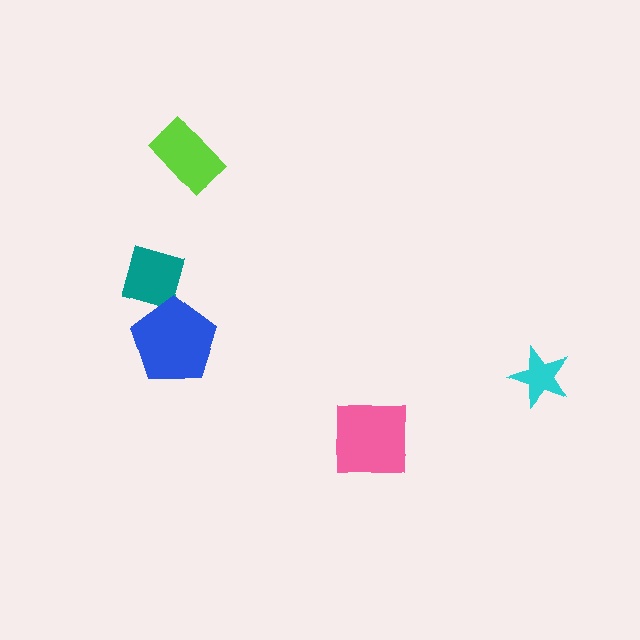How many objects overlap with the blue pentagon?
1 object overlaps with the blue pentagon.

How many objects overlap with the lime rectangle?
0 objects overlap with the lime rectangle.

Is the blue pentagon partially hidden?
No, no other shape covers it.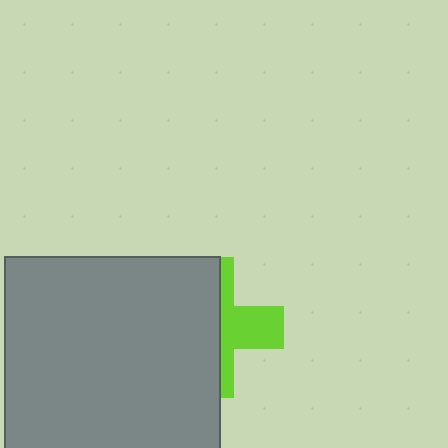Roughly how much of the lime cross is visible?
A small part of it is visible (roughly 38%).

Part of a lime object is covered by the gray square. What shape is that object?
It is a cross.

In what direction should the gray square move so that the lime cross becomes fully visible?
The gray square should move left. That is the shortest direction to clear the overlap and leave the lime cross fully visible.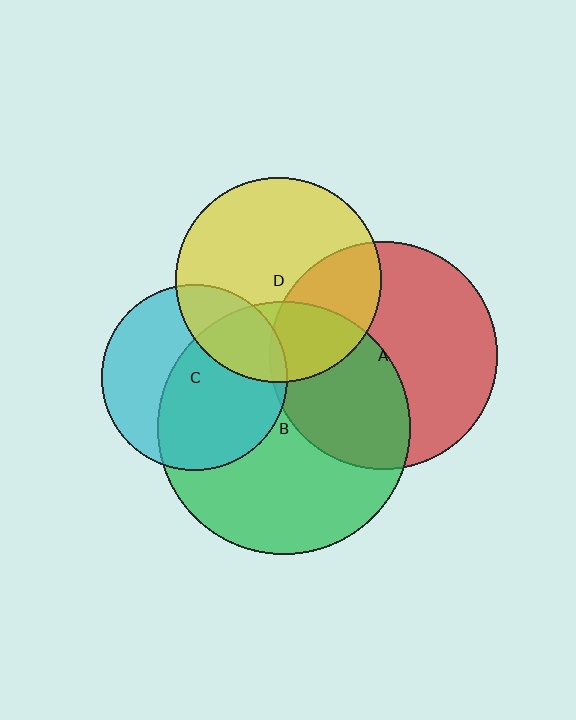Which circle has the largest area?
Circle B (green).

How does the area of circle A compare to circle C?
Approximately 1.5 times.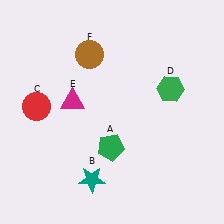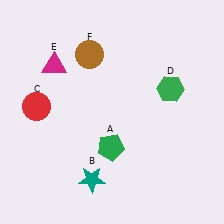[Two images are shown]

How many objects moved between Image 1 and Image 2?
1 object moved between the two images.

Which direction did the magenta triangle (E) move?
The magenta triangle (E) moved up.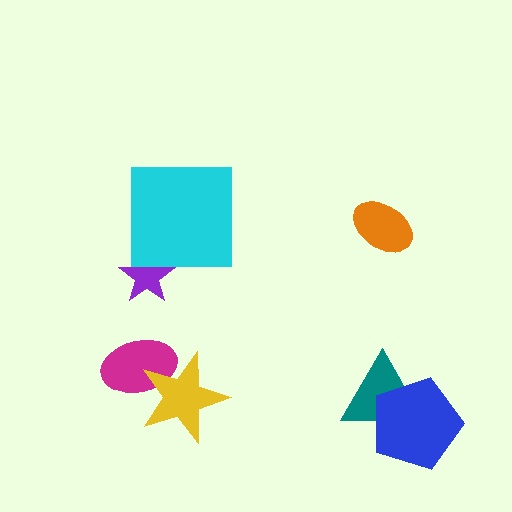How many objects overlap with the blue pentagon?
1 object overlaps with the blue pentagon.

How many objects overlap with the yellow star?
1 object overlaps with the yellow star.